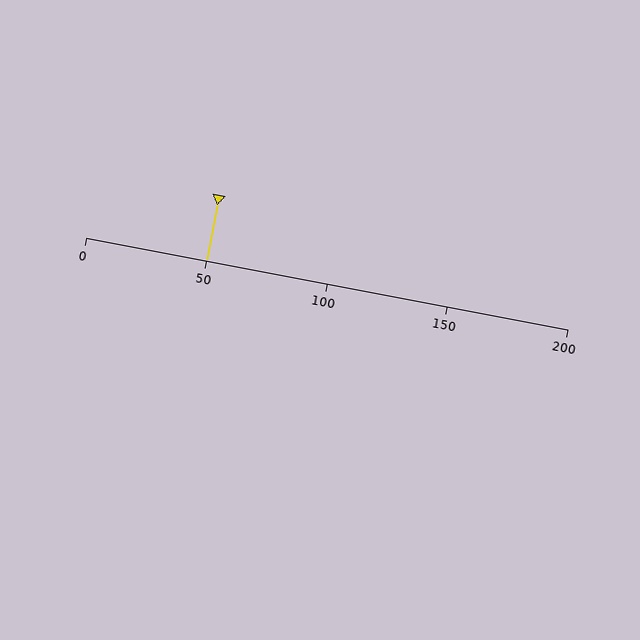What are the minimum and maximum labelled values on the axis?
The axis runs from 0 to 200.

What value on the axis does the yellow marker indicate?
The marker indicates approximately 50.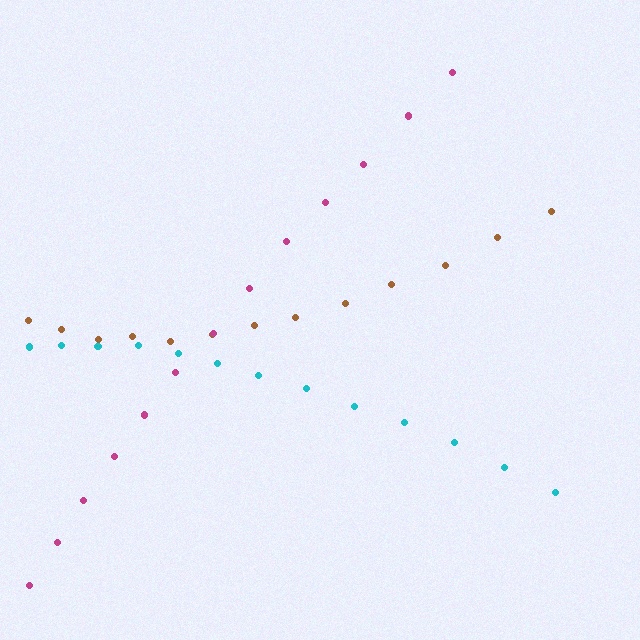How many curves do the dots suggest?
There are 3 distinct paths.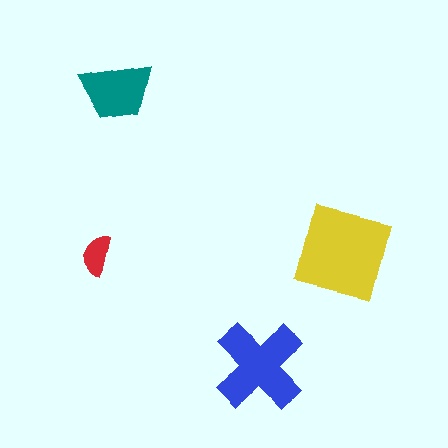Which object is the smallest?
The red semicircle.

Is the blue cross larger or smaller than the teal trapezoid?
Larger.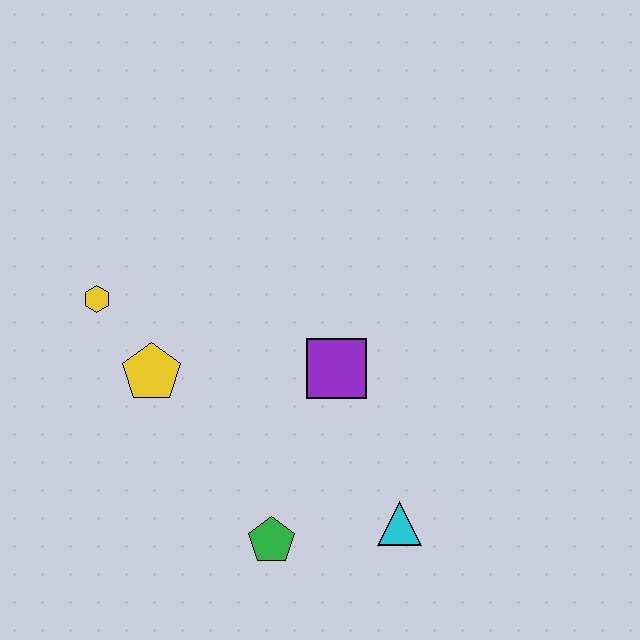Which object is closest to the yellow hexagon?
The yellow pentagon is closest to the yellow hexagon.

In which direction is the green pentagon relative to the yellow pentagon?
The green pentagon is below the yellow pentagon.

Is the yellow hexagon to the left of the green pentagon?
Yes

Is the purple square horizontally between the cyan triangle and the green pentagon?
Yes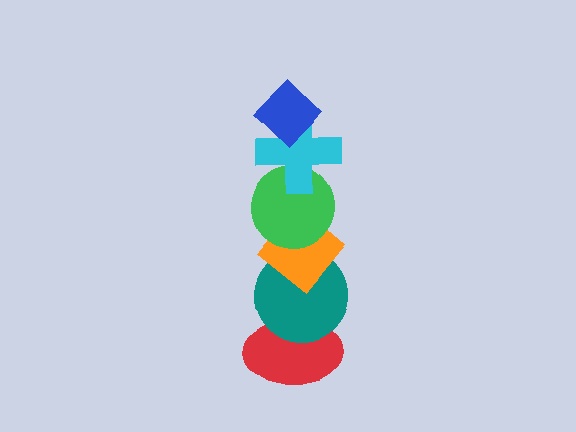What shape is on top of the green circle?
The cyan cross is on top of the green circle.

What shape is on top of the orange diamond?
The green circle is on top of the orange diamond.